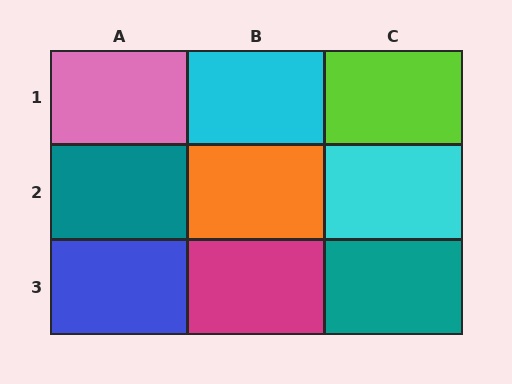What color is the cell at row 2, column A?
Teal.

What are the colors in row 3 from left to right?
Blue, magenta, teal.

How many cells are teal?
2 cells are teal.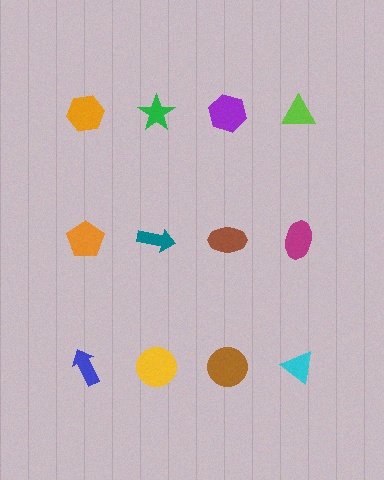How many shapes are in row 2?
4 shapes.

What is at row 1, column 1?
An orange hexagon.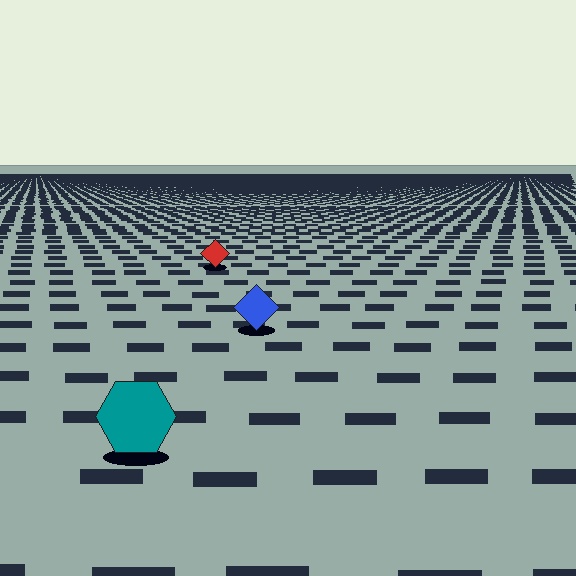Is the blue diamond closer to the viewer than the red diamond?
Yes. The blue diamond is closer — you can tell from the texture gradient: the ground texture is coarser near it.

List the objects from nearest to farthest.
From nearest to farthest: the teal hexagon, the blue diamond, the red diamond.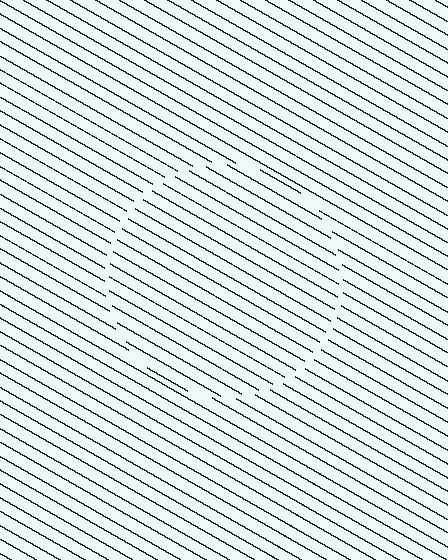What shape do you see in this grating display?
An illusory circle. The interior of the shape contains the same grating, shifted by half a period — the contour is defined by the phase discontinuity where line-ends from the inner and outer gratings abut.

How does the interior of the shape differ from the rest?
The interior of the shape contains the same grating, shifted by half a period — the contour is defined by the phase discontinuity where line-ends from the inner and outer gratings abut.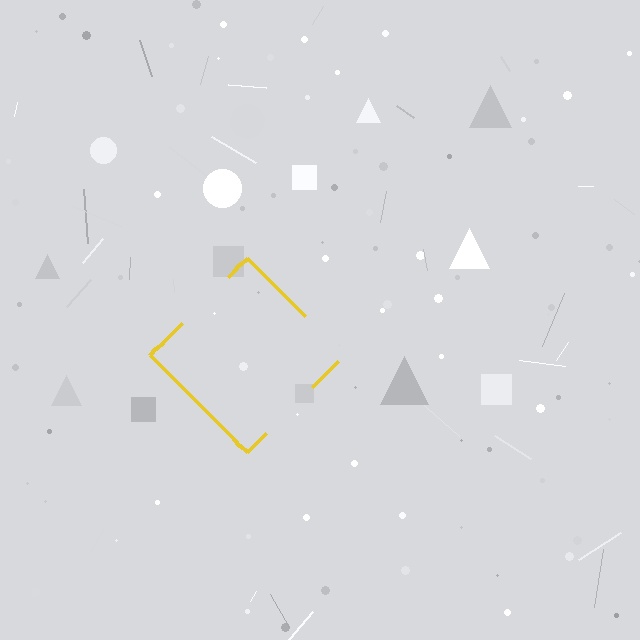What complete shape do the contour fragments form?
The contour fragments form a diamond.